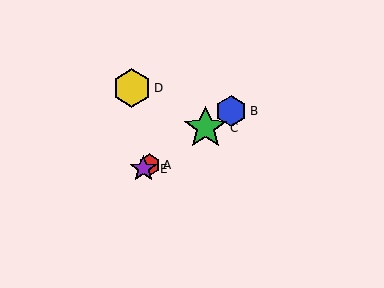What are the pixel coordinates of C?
Object C is at (206, 128).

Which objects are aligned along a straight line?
Objects A, B, C, E are aligned along a straight line.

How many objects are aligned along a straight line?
4 objects (A, B, C, E) are aligned along a straight line.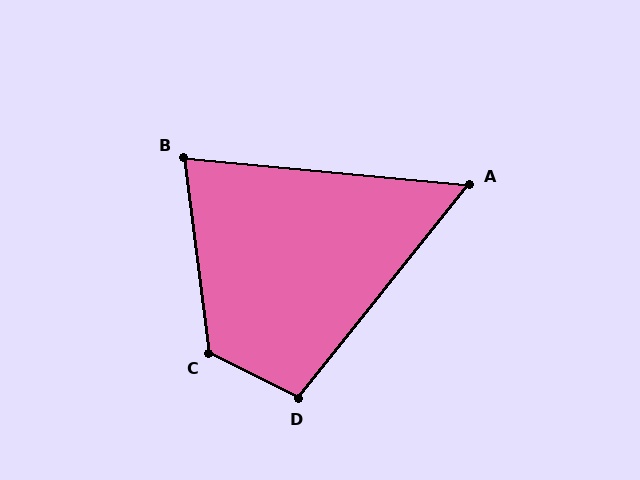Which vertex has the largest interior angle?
C, at approximately 123 degrees.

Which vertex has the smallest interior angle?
A, at approximately 57 degrees.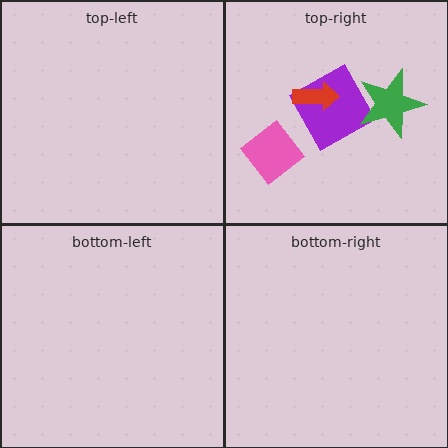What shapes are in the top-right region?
The purple square, the red arrow, the green star, the pink diamond.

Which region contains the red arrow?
The top-right region.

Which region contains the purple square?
The top-right region.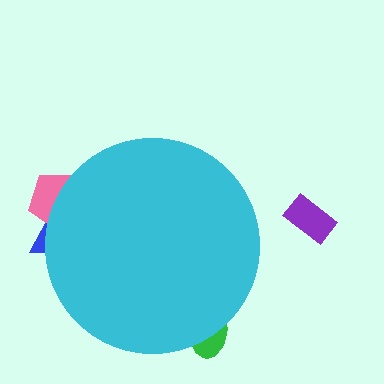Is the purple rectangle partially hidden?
No, the purple rectangle is fully visible.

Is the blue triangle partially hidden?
Yes, the blue triangle is partially hidden behind the cyan circle.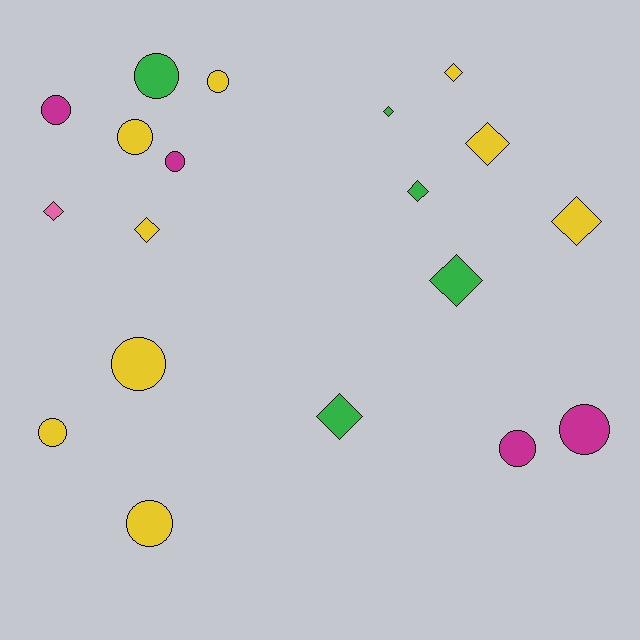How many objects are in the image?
There are 19 objects.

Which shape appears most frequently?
Circle, with 10 objects.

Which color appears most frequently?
Yellow, with 9 objects.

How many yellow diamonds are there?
There are 4 yellow diamonds.